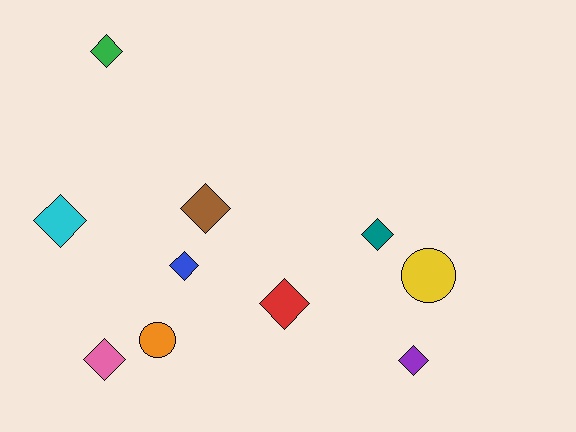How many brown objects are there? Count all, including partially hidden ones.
There is 1 brown object.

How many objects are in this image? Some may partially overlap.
There are 10 objects.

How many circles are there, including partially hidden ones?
There are 2 circles.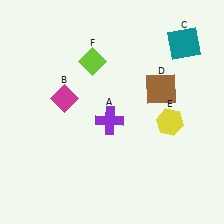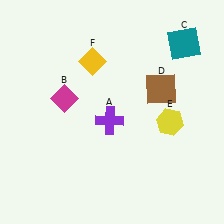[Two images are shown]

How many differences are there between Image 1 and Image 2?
There is 1 difference between the two images.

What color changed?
The diamond (F) changed from lime in Image 1 to yellow in Image 2.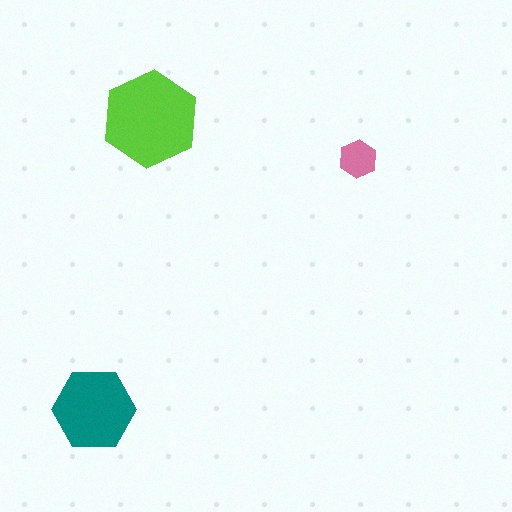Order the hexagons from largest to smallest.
the lime one, the teal one, the pink one.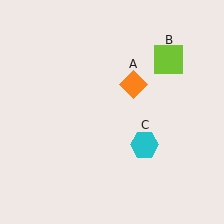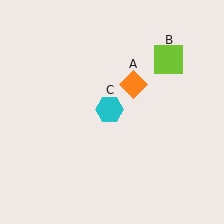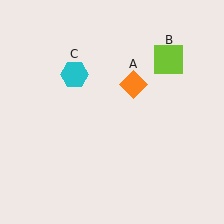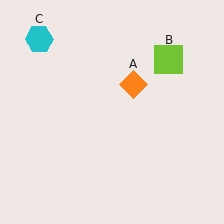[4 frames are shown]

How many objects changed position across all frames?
1 object changed position: cyan hexagon (object C).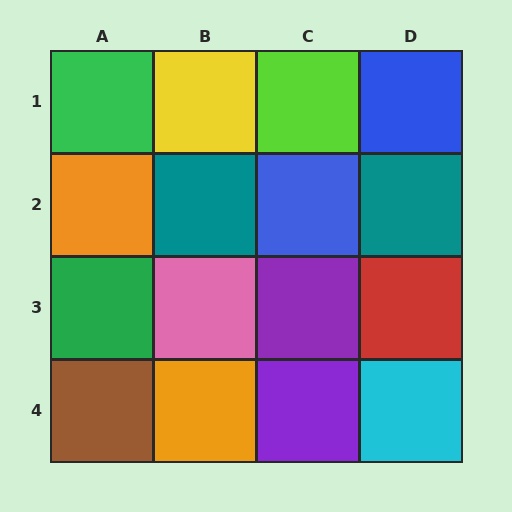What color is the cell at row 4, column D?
Cyan.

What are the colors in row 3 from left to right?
Green, pink, purple, red.